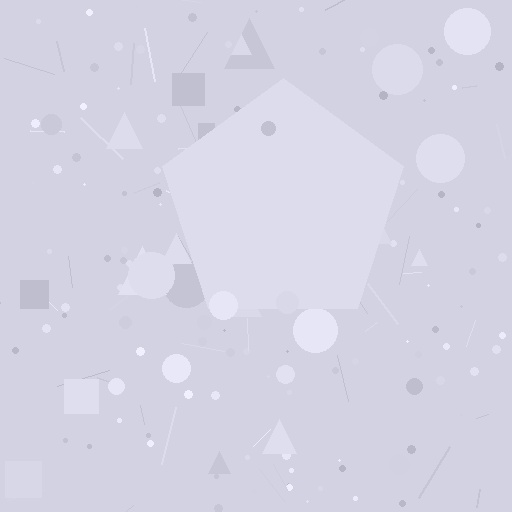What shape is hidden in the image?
A pentagon is hidden in the image.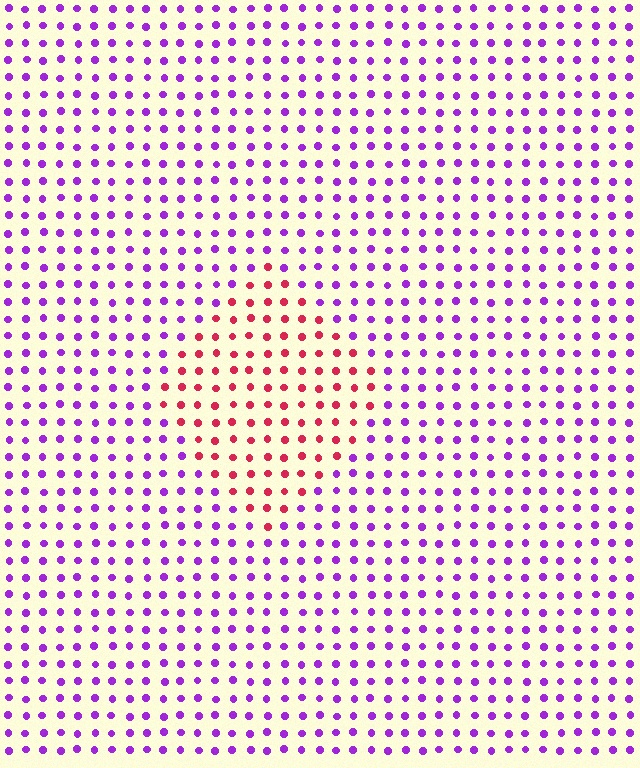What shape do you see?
I see a diamond.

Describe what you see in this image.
The image is filled with small purple elements in a uniform arrangement. A diamond-shaped region is visible where the elements are tinted to a slightly different hue, forming a subtle color boundary.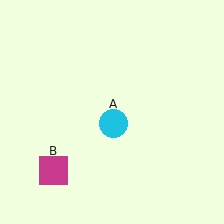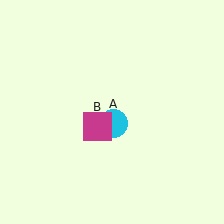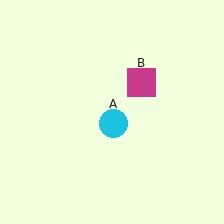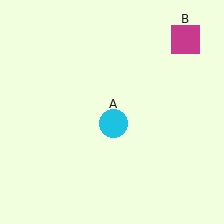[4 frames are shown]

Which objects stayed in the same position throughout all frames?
Cyan circle (object A) remained stationary.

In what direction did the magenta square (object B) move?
The magenta square (object B) moved up and to the right.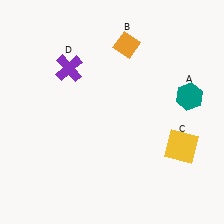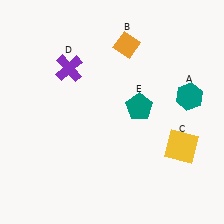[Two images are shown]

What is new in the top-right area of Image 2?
A teal pentagon (E) was added in the top-right area of Image 2.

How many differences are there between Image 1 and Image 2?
There is 1 difference between the two images.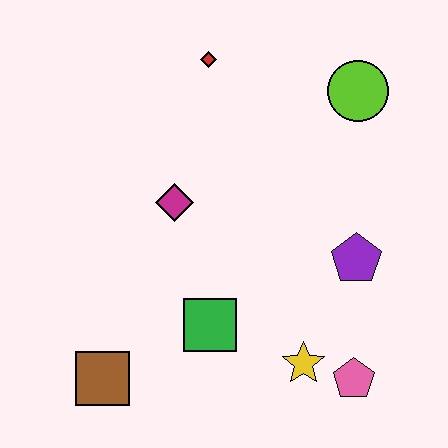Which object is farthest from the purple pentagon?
The brown square is farthest from the purple pentagon.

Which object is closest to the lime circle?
The red diamond is closest to the lime circle.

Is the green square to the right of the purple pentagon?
No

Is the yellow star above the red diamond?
No